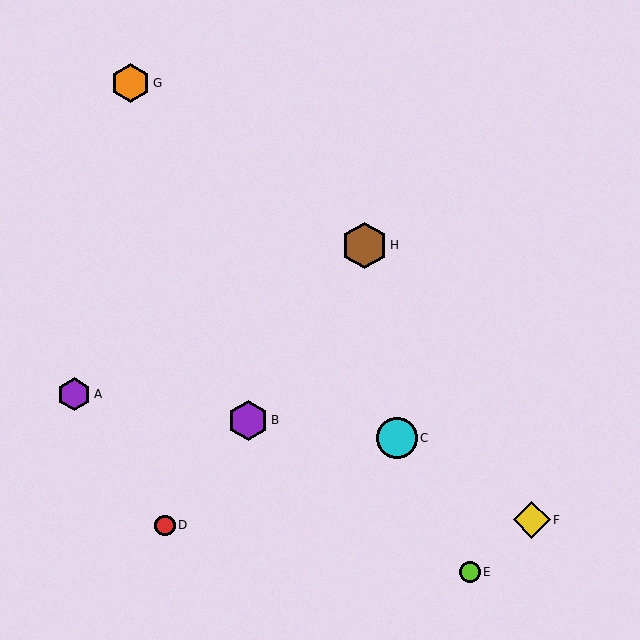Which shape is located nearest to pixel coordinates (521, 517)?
The yellow diamond (labeled F) at (532, 520) is nearest to that location.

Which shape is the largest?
The brown hexagon (labeled H) is the largest.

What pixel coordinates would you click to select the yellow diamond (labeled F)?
Click at (532, 520) to select the yellow diamond F.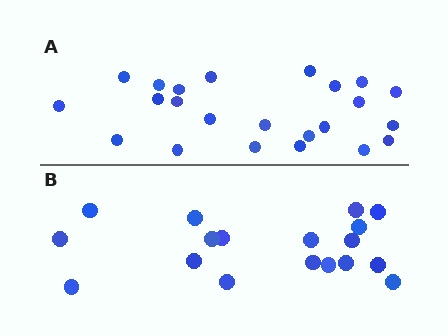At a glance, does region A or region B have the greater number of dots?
Region A (the top region) has more dots.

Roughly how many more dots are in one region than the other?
Region A has about 5 more dots than region B.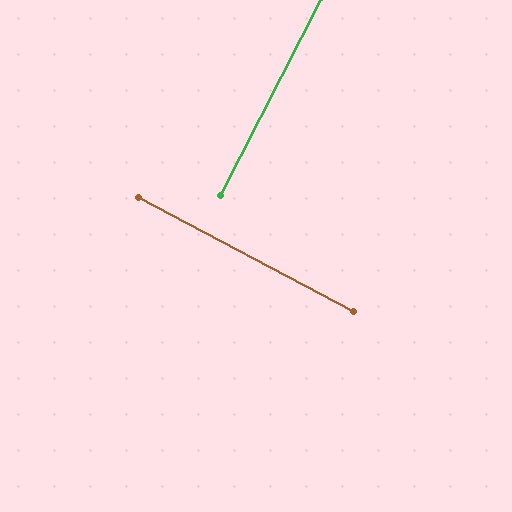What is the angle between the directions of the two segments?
Approximately 89 degrees.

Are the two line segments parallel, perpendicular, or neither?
Perpendicular — they meet at approximately 89°.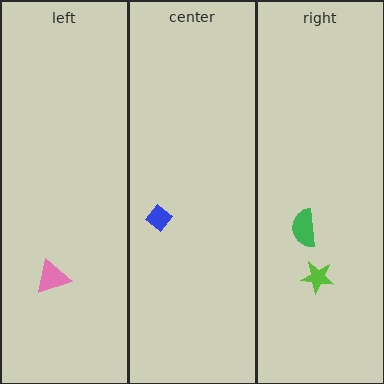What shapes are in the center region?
The blue diamond.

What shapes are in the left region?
The pink triangle.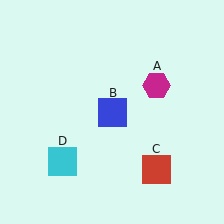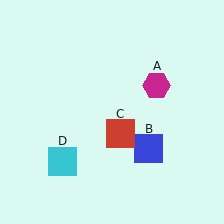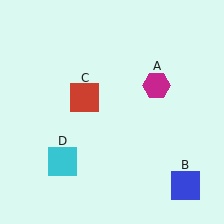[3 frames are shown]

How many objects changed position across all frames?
2 objects changed position: blue square (object B), red square (object C).